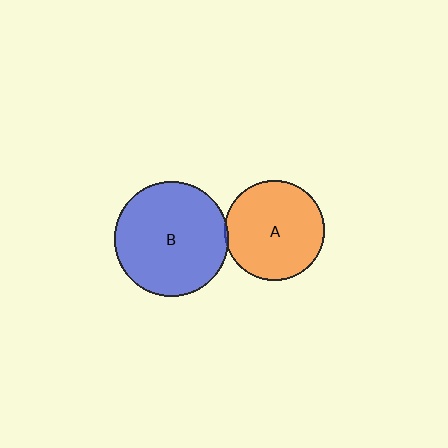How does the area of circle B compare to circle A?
Approximately 1.3 times.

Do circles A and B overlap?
Yes.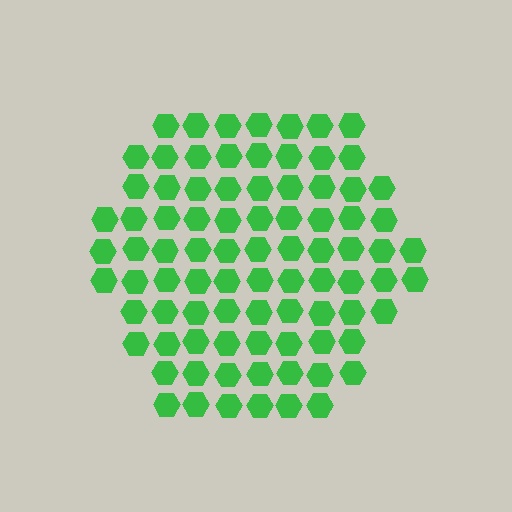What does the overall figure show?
The overall figure shows a hexagon.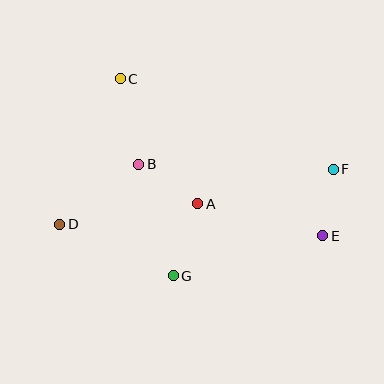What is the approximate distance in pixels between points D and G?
The distance between D and G is approximately 125 pixels.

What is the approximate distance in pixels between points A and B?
The distance between A and B is approximately 71 pixels.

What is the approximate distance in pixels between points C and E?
The distance between C and E is approximately 257 pixels.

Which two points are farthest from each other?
Points D and F are farthest from each other.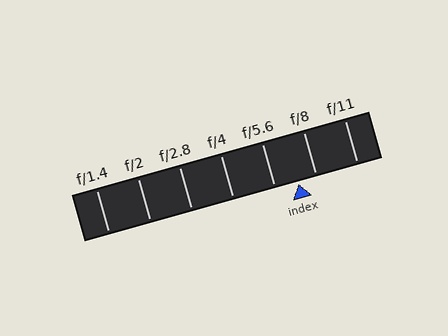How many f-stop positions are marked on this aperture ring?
There are 7 f-stop positions marked.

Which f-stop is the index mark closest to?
The index mark is closest to f/8.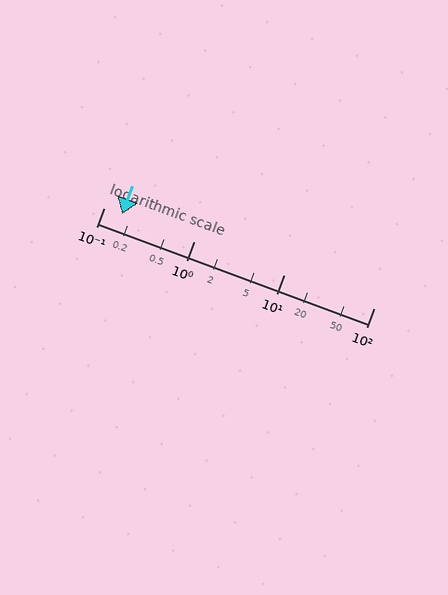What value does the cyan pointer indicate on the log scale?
The pointer indicates approximately 0.16.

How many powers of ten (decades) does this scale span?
The scale spans 3 decades, from 0.1 to 100.